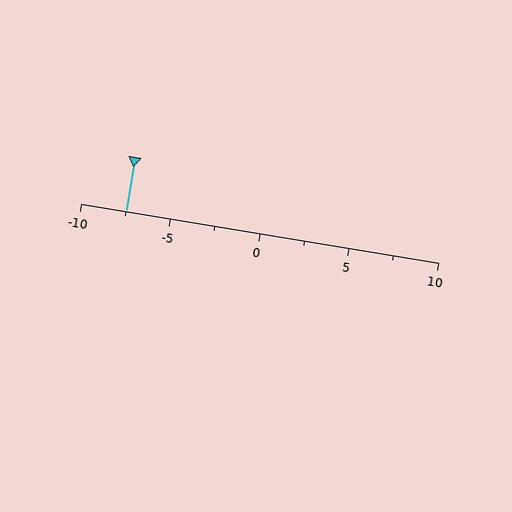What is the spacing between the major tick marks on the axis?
The major ticks are spaced 5 apart.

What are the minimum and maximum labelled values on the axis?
The axis runs from -10 to 10.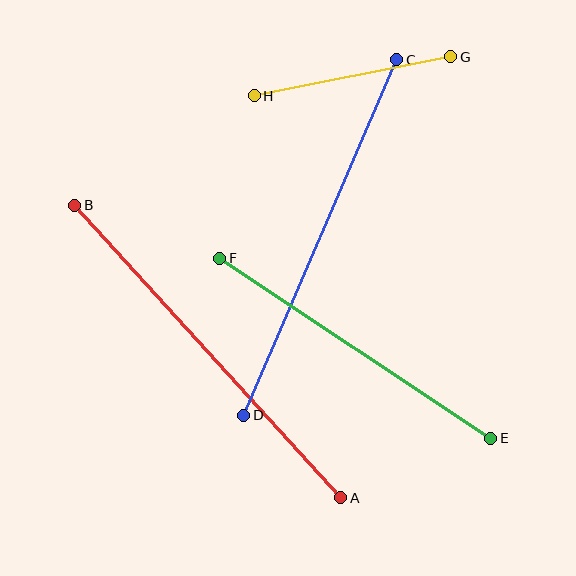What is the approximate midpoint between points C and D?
The midpoint is at approximately (320, 237) pixels.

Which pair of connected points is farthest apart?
Points A and B are farthest apart.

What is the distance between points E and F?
The distance is approximately 325 pixels.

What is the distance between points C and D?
The distance is approximately 387 pixels.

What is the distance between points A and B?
The distance is approximately 395 pixels.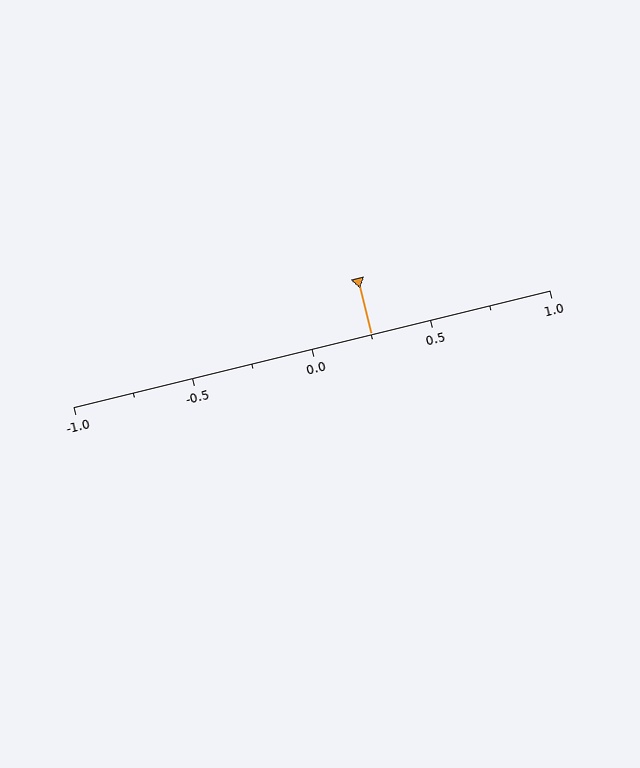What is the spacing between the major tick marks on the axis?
The major ticks are spaced 0.5 apart.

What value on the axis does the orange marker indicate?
The marker indicates approximately 0.25.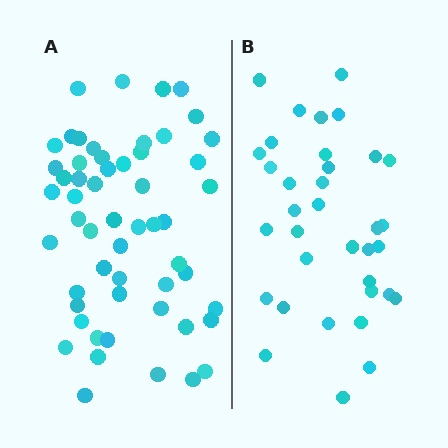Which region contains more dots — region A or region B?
Region A (the left region) has more dots.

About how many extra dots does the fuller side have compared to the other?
Region A has approximately 20 more dots than region B.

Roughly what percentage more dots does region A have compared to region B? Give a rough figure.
About 55% more.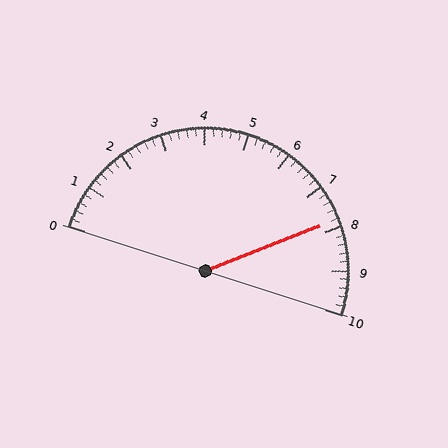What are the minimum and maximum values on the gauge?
The gauge ranges from 0 to 10.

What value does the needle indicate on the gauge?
The needle indicates approximately 7.8.